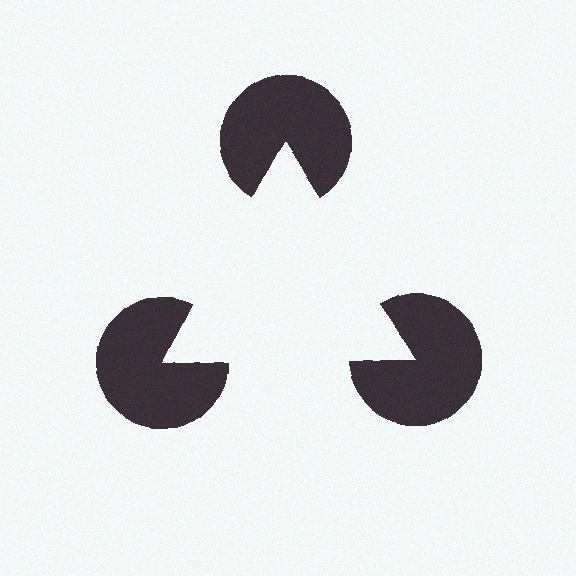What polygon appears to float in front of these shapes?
An illusory triangle — its edges are inferred from the aligned wedge cuts in the pac-man discs, not physically drawn.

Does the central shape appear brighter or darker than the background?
It typically appears slightly brighter than the background, even though no actual brightness change is drawn.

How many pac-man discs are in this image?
There are 3 — one at each vertex of the illusory triangle.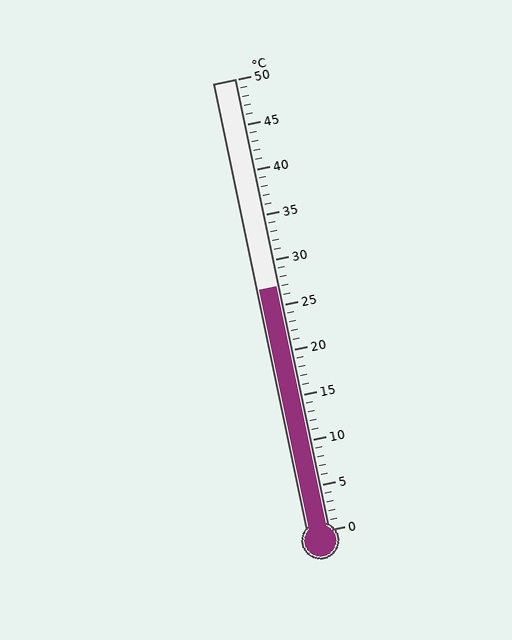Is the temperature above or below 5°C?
The temperature is above 5°C.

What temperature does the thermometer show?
The thermometer shows approximately 27°C.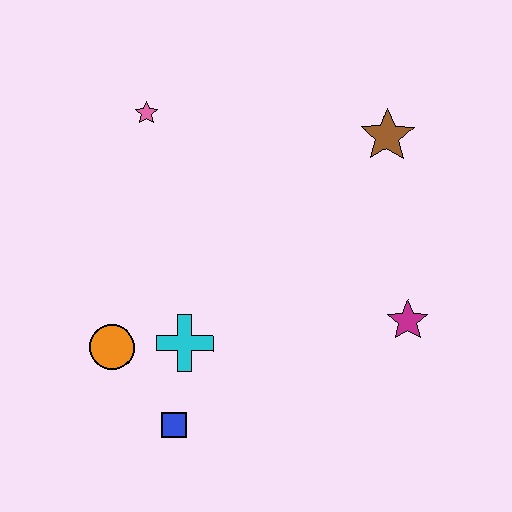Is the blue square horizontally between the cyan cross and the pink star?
Yes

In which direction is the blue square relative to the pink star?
The blue square is below the pink star.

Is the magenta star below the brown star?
Yes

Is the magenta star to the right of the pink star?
Yes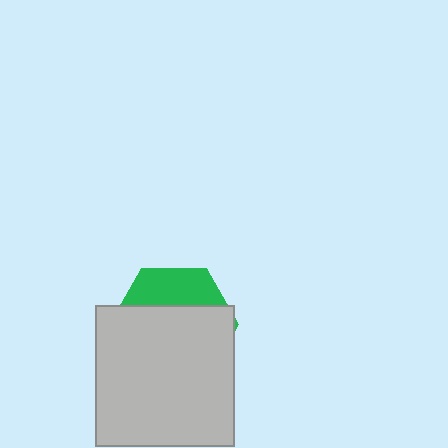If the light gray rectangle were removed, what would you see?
You would see the complete green hexagon.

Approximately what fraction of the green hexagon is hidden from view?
Roughly 70% of the green hexagon is hidden behind the light gray rectangle.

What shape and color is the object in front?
The object in front is a light gray rectangle.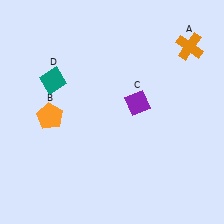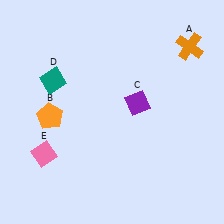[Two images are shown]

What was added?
A pink diamond (E) was added in Image 2.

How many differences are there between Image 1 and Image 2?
There is 1 difference between the two images.